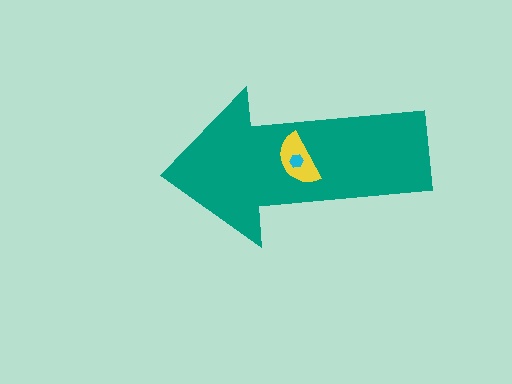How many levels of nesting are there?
3.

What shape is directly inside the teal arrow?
The yellow semicircle.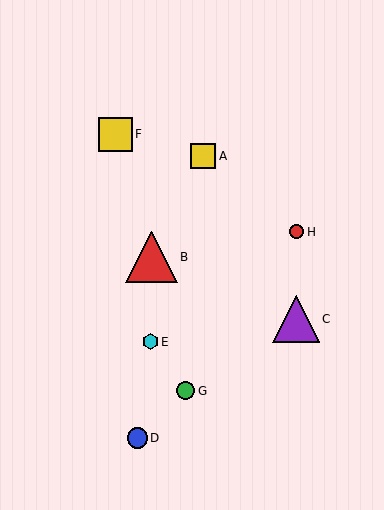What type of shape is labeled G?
Shape G is a green circle.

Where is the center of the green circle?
The center of the green circle is at (186, 391).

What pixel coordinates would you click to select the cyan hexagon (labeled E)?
Click at (150, 342) to select the cyan hexagon E.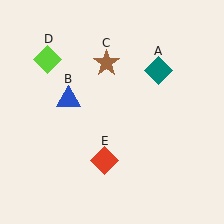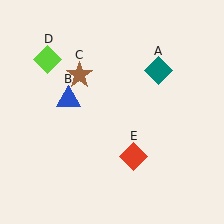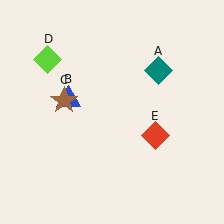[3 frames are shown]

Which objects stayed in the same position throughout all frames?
Teal diamond (object A) and blue triangle (object B) and lime diamond (object D) remained stationary.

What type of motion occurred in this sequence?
The brown star (object C), red diamond (object E) rotated counterclockwise around the center of the scene.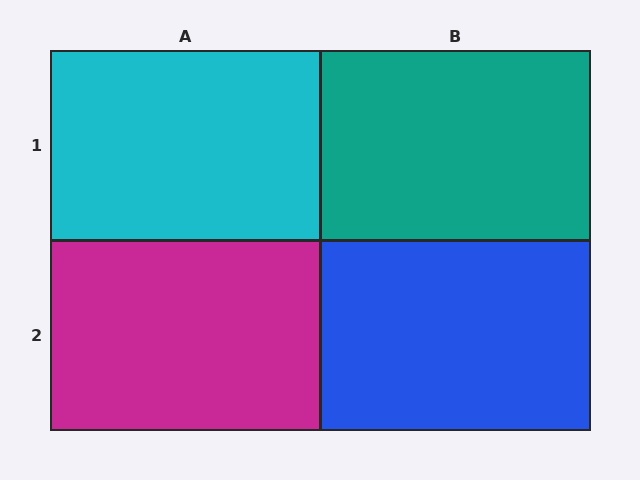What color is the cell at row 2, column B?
Blue.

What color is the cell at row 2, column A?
Magenta.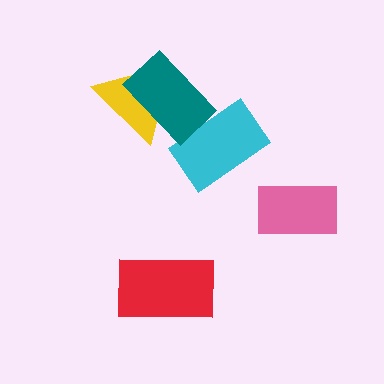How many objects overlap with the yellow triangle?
1 object overlaps with the yellow triangle.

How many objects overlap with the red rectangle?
0 objects overlap with the red rectangle.